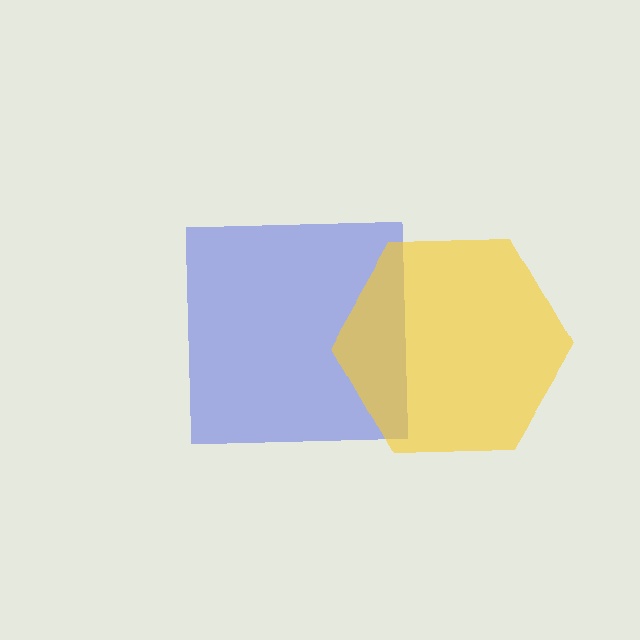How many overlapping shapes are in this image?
There are 2 overlapping shapes in the image.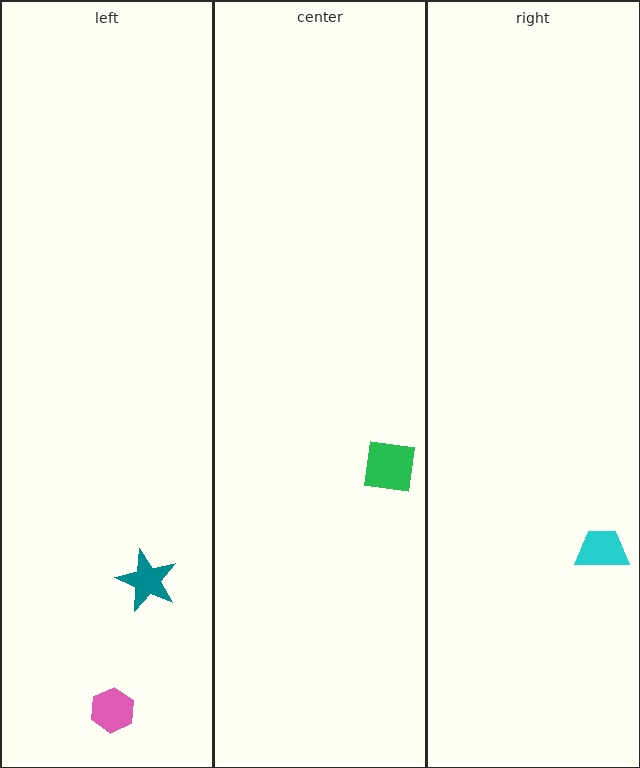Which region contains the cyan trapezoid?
The right region.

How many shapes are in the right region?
1.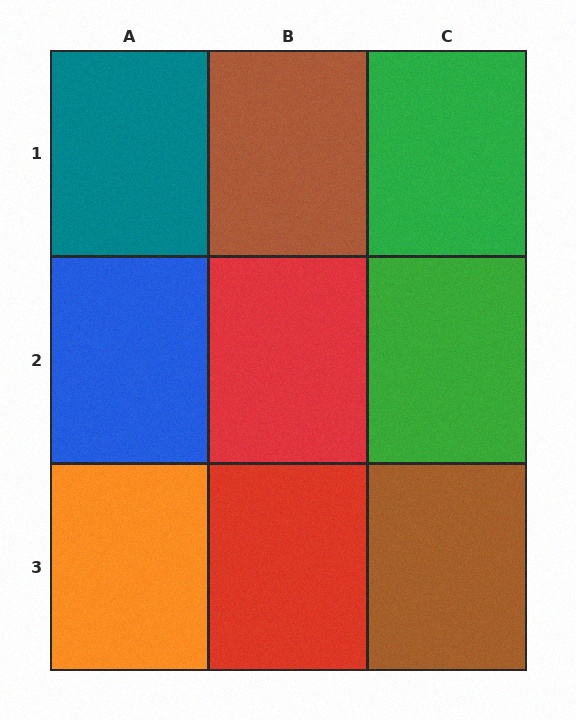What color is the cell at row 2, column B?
Red.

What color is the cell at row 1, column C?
Green.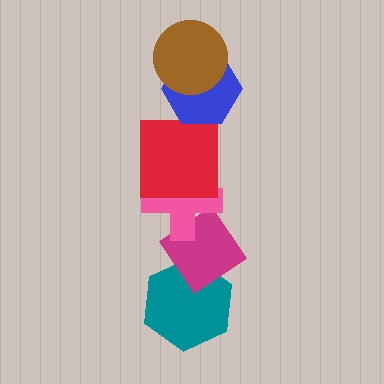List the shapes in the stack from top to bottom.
From top to bottom: the brown circle, the blue hexagon, the red square, the pink cross, the magenta diamond, the teal hexagon.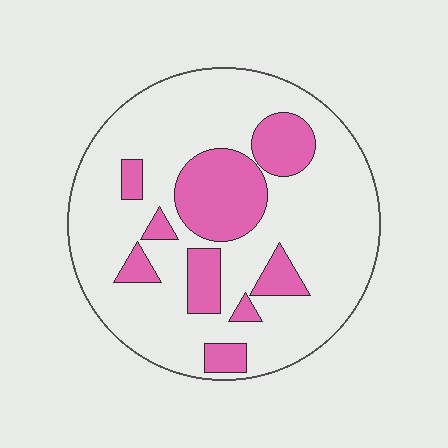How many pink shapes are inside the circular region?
9.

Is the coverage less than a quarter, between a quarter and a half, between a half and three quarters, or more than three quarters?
Less than a quarter.